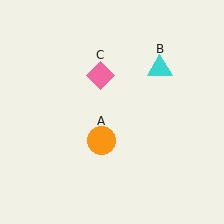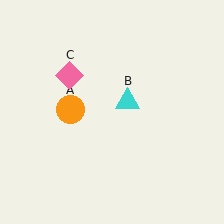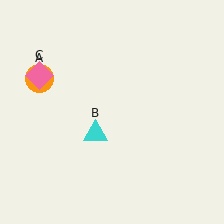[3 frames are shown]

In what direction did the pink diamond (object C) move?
The pink diamond (object C) moved left.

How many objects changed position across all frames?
3 objects changed position: orange circle (object A), cyan triangle (object B), pink diamond (object C).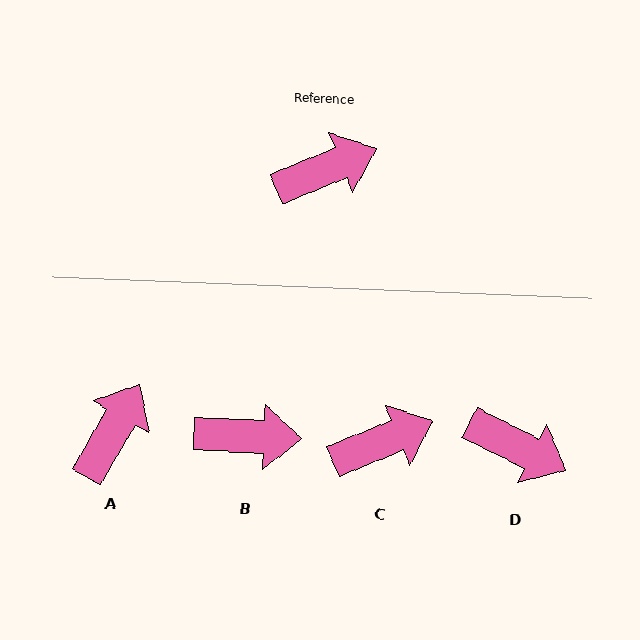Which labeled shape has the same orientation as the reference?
C.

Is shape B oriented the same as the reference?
No, it is off by about 25 degrees.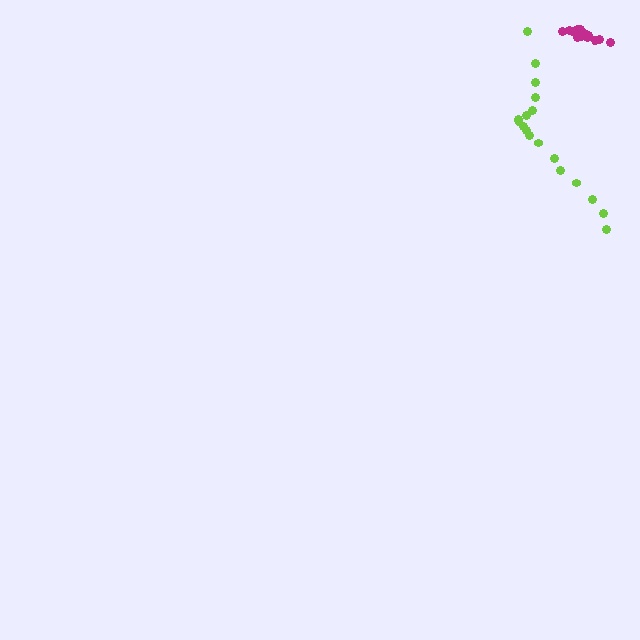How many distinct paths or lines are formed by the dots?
There are 2 distinct paths.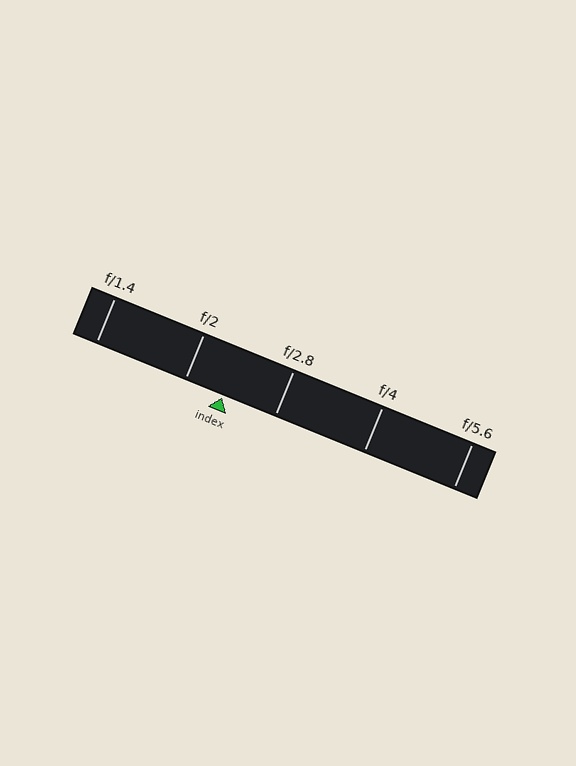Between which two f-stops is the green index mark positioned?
The index mark is between f/2 and f/2.8.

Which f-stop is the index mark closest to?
The index mark is closest to f/2.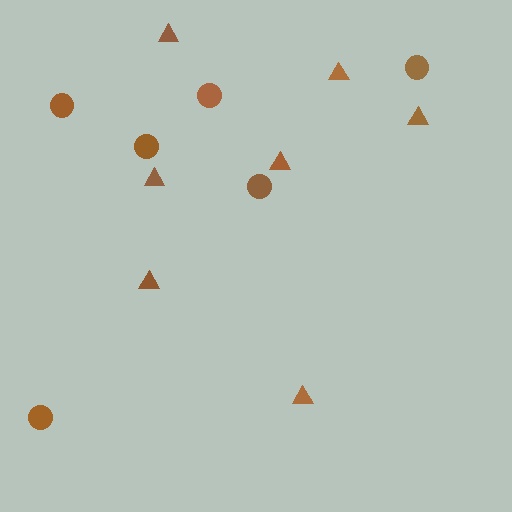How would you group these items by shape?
There are 2 groups: one group of circles (6) and one group of triangles (7).